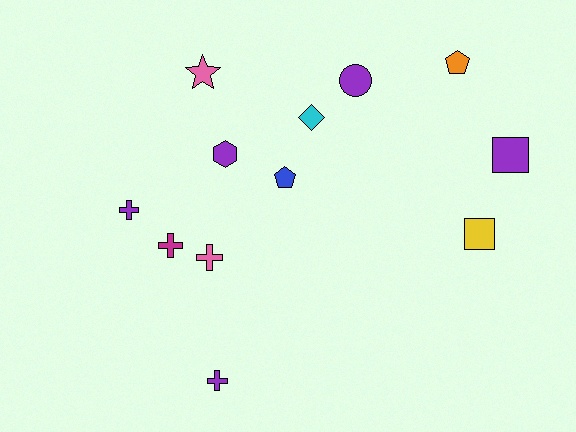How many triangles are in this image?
There are no triangles.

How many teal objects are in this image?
There are no teal objects.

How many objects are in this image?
There are 12 objects.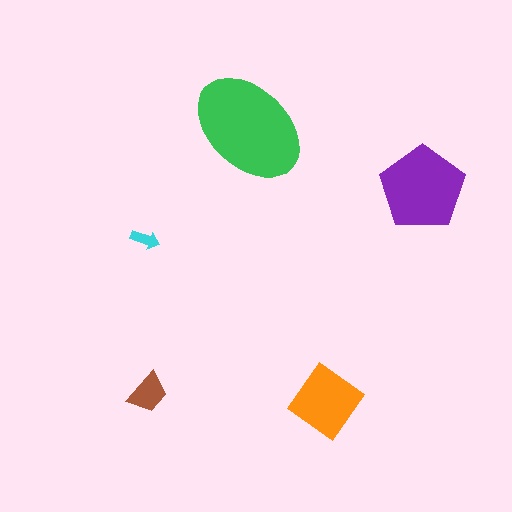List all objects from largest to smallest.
The green ellipse, the purple pentagon, the orange diamond, the brown trapezoid, the cyan arrow.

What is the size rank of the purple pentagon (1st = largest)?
2nd.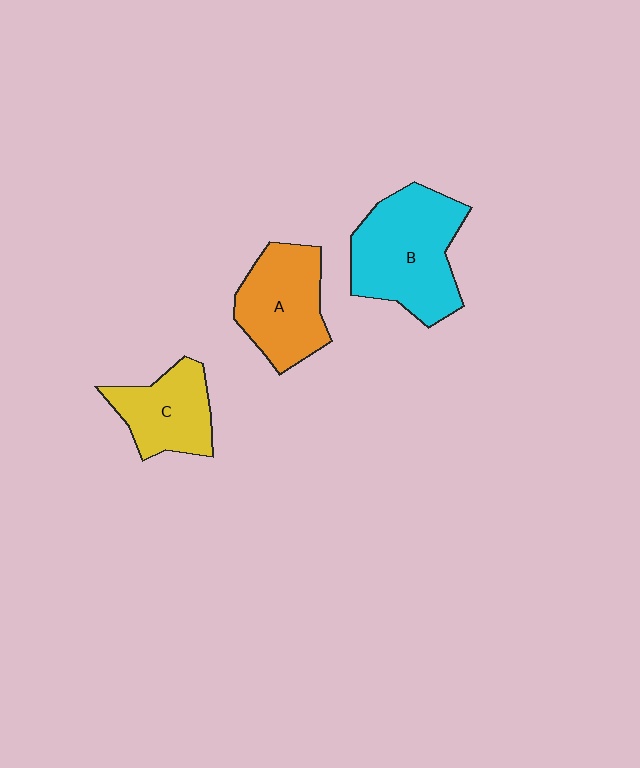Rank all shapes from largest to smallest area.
From largest to smallest: B (cyan), A (orange), C (yellow).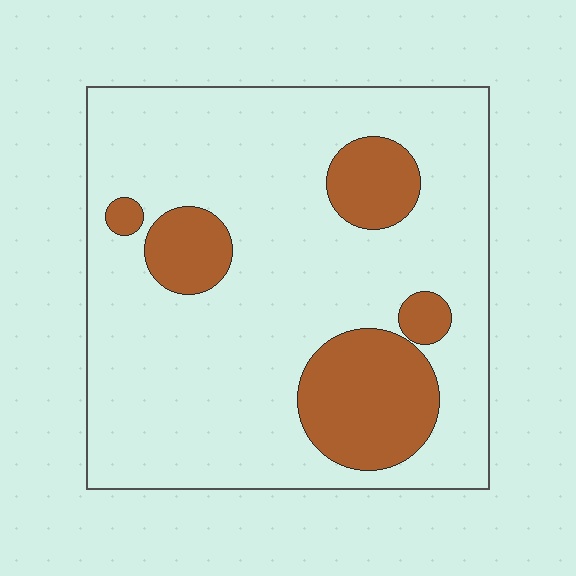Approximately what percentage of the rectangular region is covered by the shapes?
Approximately 20%.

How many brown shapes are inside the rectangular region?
5.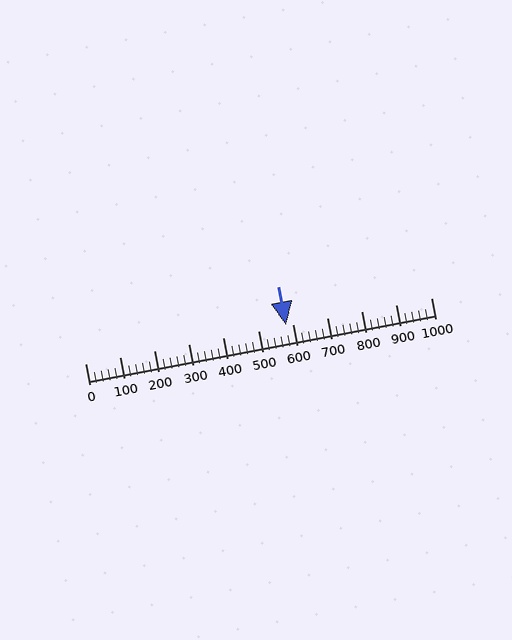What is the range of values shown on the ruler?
The ruler shows values from 0 to 1000.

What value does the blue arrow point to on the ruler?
The blue arrow points to approximately 580.